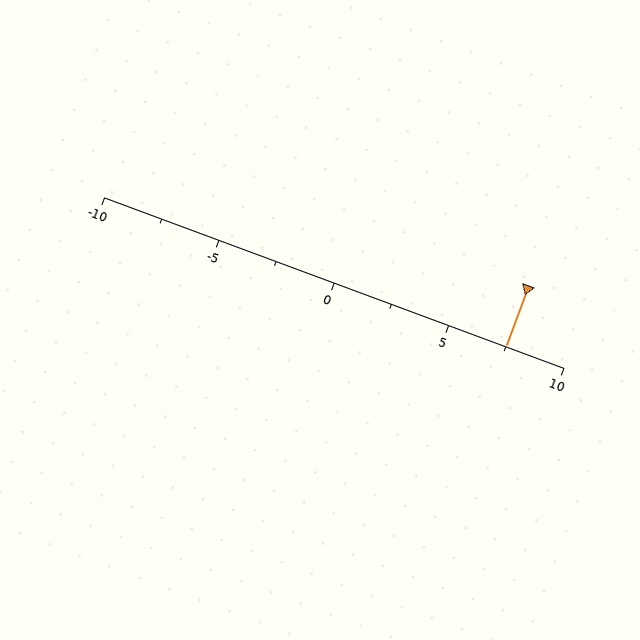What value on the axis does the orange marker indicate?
The marker indicates approximately 7.5.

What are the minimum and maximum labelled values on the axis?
The axis runs from -10 to 10.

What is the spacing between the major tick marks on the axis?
The major ticks are spaced 5 apart.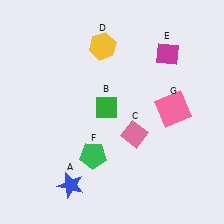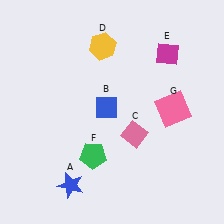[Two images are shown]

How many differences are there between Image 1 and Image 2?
There is 1 difference between the two images.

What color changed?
The diamond (B) changed from green in Image 1 to blue in Image 2.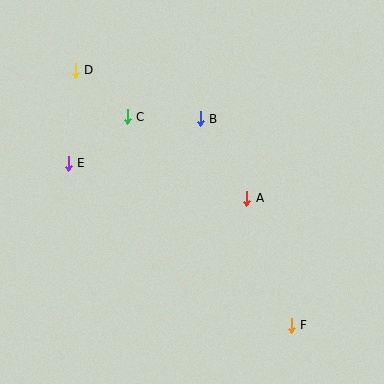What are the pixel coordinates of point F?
Point F is at (291, 325).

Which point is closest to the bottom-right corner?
Point F is closest to the bottom-right corner.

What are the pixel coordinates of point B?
Point B is at (200, 119).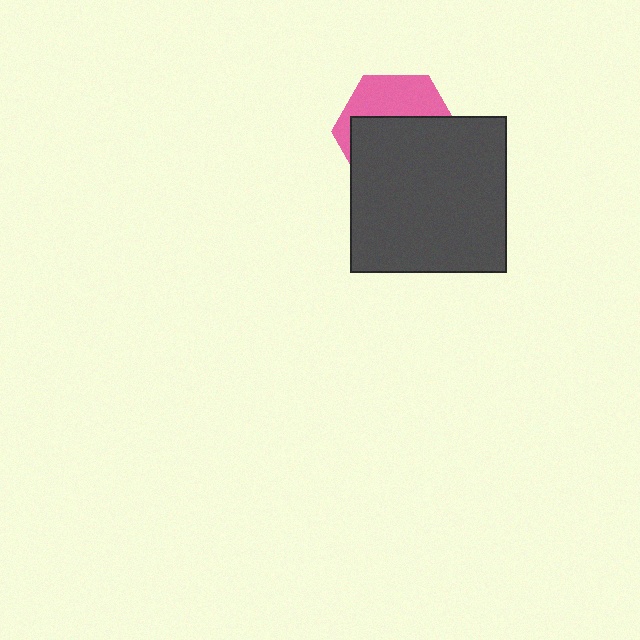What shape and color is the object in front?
The object in front is a dark gray square.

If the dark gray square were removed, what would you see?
You would see the complete pink hexagon.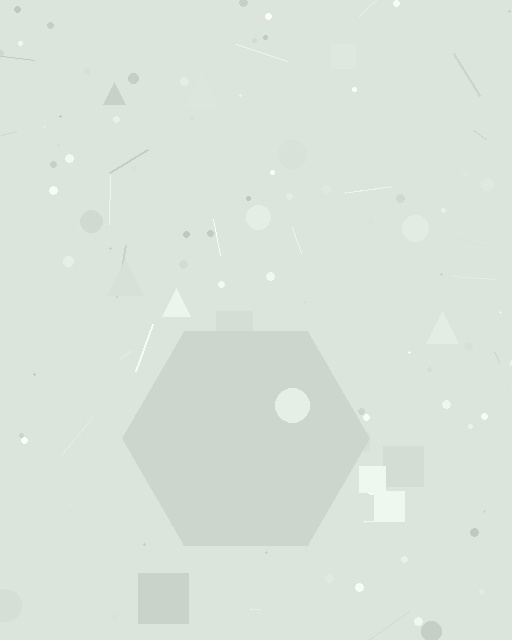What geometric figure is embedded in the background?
A hexagon is embedded in the background.